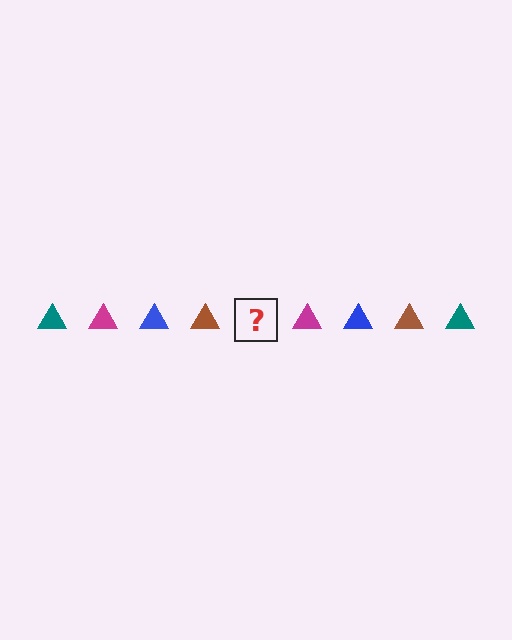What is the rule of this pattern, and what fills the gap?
The rule is that the pattern cycles through teal, magenta, blue, brown triangles. The gap should be filled with a teal triangle.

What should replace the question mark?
The question mark should be replaced with a teal triangle.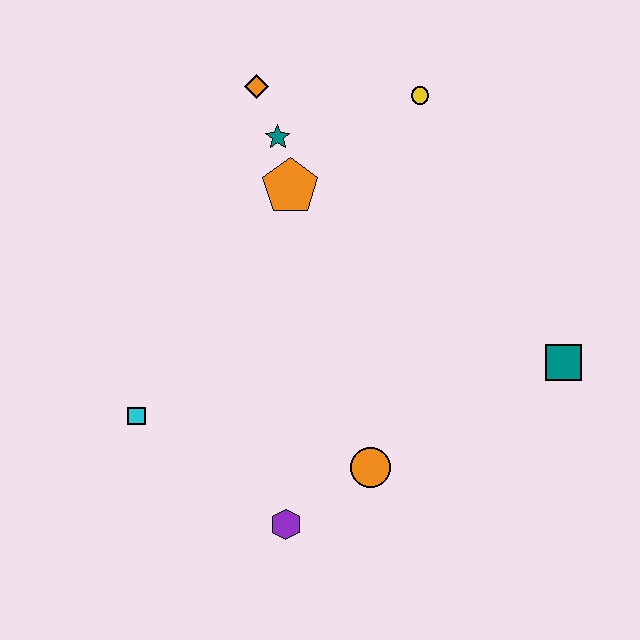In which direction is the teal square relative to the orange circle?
The teal square is to the right of the orange circle.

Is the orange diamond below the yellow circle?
No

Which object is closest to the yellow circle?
The teal star is closest to the yellow circle.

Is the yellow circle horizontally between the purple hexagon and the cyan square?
No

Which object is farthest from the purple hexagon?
The yellow circle is farthest from the purple hexagon.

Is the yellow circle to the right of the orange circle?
Yes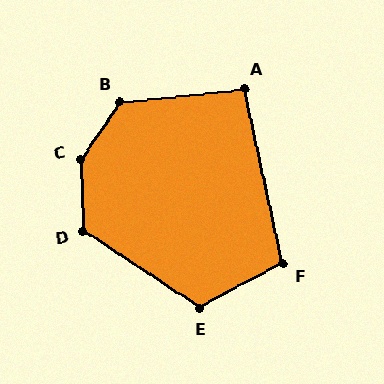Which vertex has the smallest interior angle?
A, at approximately 96 degrees.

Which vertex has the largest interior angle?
C, at approximately 145 degrees.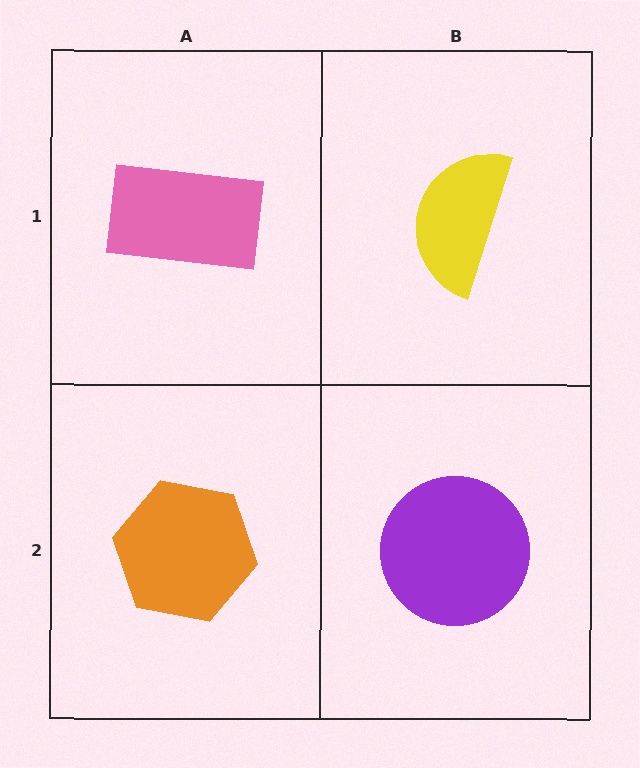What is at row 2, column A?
An orange hexagon.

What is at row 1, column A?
A pink rectangle.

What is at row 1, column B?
A yellow semicircle.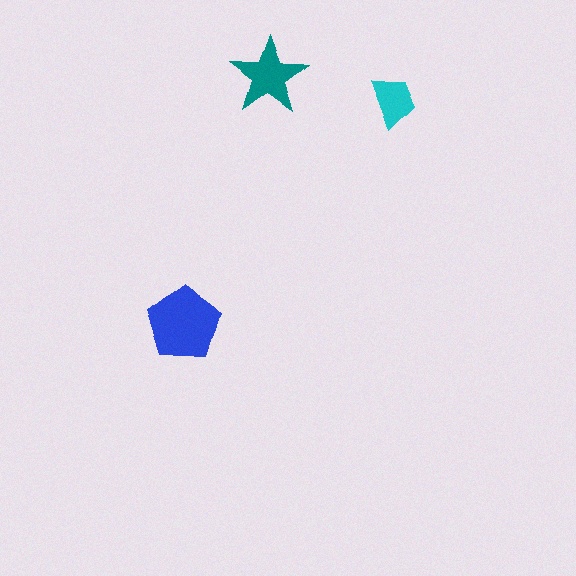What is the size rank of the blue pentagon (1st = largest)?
1st.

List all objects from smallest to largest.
The cyan trapezoid, the teal star, the blue pentagon.